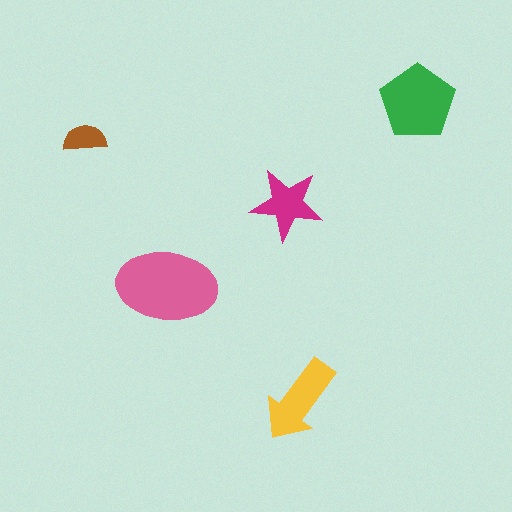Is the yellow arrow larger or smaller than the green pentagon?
Smaller.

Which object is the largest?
The pink ellipse.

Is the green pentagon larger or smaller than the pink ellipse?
Smaller.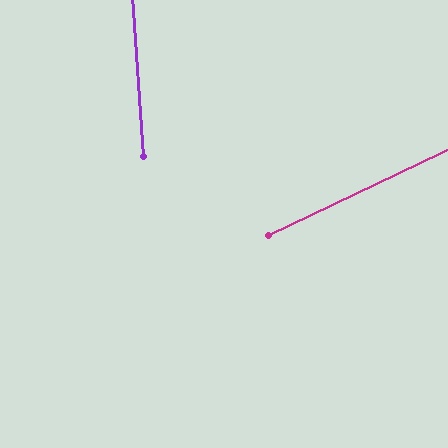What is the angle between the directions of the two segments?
Approximately 68 degrees.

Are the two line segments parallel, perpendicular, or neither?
Neither parallel nor perpendicular — they differ by about 68°.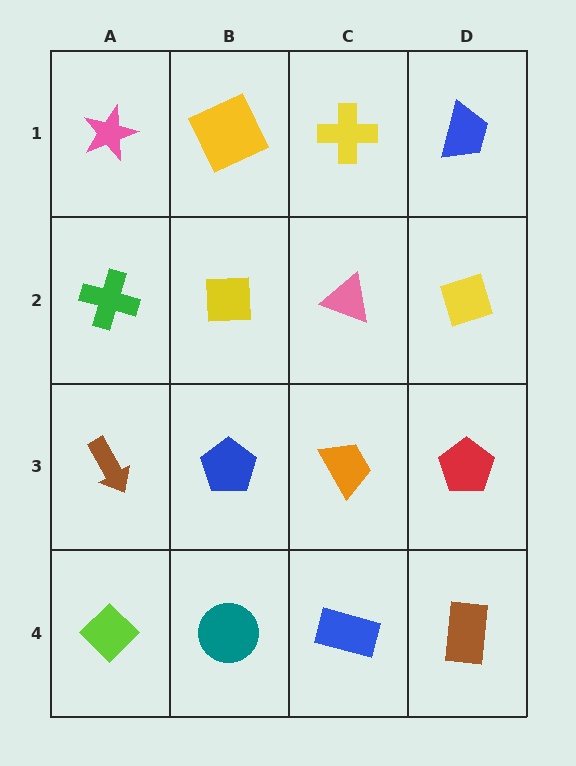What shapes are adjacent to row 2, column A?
A pink star (row 1, column A), a brown arrow (row 3, column A), a yellow square (row 2, column B).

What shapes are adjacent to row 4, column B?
A blue pentagon (row 3, column B), a lime diamond (row 4, column A), a blue rectangle (row 4, column C).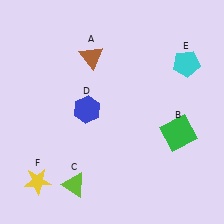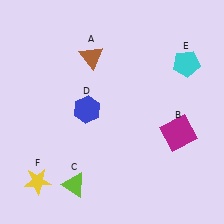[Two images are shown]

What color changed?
The square (B) changed from green in Image 1 to magenta in Image 2.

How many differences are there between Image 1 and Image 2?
There is 1 difference between the two images.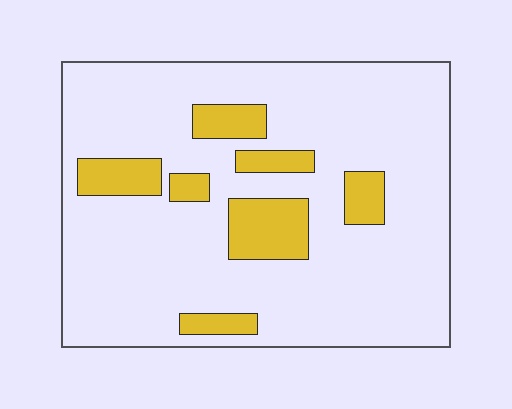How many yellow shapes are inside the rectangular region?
7.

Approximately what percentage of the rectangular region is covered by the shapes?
Approximately 15%.